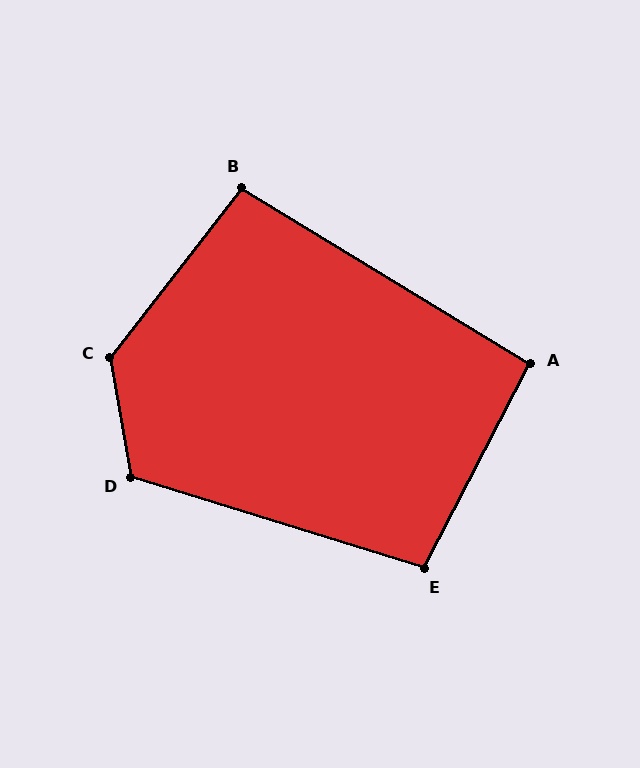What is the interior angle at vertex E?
Approximately 100 degrees (obtuse).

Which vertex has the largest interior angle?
C, at approximately 133 degrees.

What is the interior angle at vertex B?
Approximately 96 degrees (obtuse).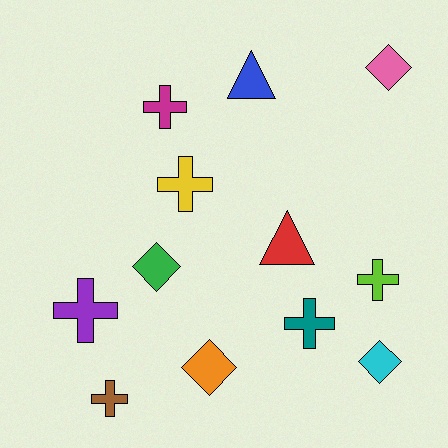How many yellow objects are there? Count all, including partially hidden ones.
There is 1 yellow object.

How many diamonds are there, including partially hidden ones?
There are 4 diamonds.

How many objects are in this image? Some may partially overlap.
There are 12 objects.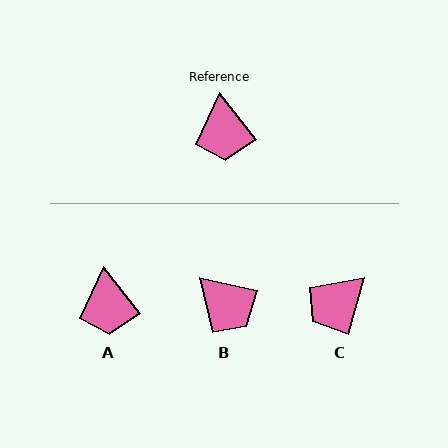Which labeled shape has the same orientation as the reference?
A.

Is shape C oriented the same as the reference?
No, it is off by about 54 degrees.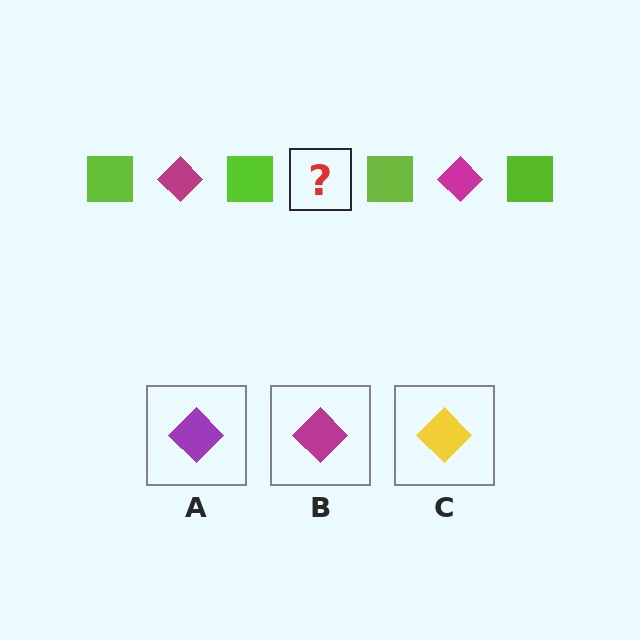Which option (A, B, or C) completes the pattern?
B.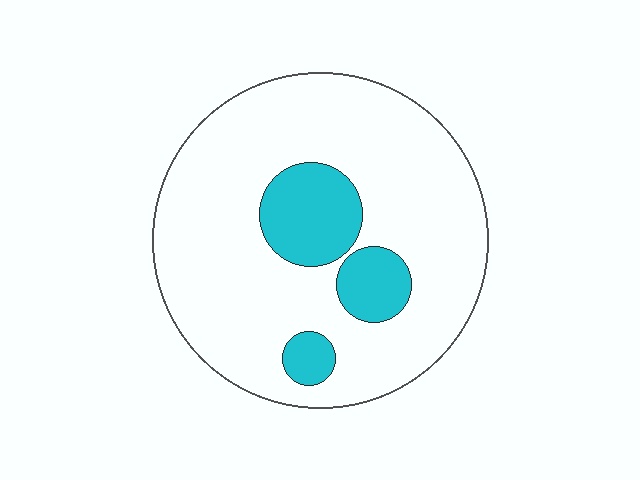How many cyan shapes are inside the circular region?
3.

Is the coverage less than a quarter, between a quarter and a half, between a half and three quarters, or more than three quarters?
Less than a quarter.